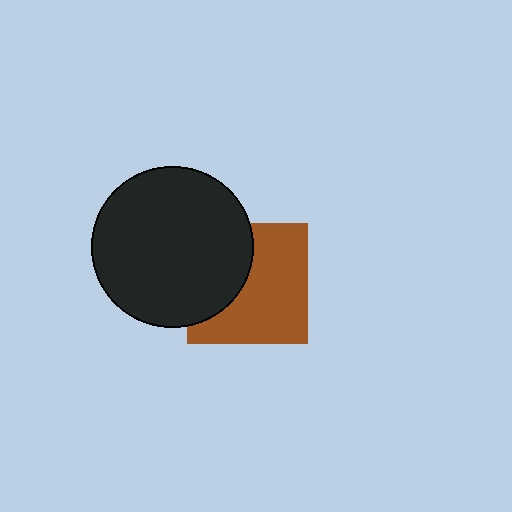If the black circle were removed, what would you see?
You would see the complete brown square.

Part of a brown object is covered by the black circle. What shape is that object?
It is a square.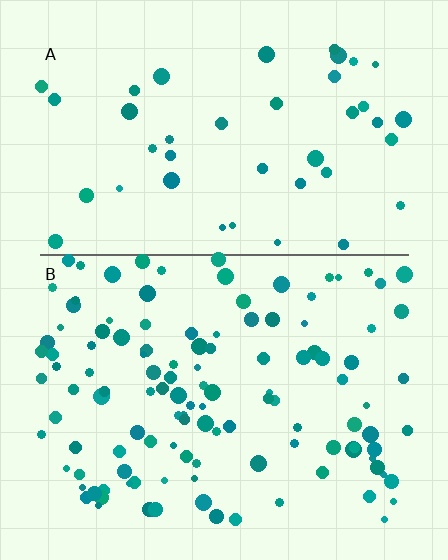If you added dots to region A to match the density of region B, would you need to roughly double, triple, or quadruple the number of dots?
Approximately triple.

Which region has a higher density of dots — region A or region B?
B (the bottom).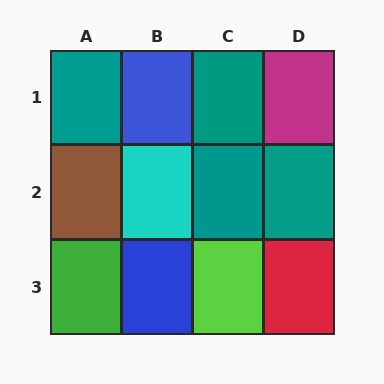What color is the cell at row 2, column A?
Brown.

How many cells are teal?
4 cells are teal.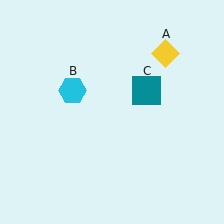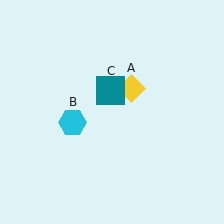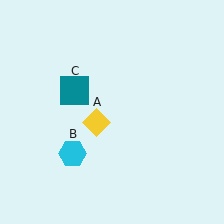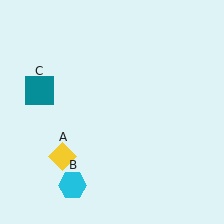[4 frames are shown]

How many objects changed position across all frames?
3 objects changed position: yellow diamond (object A), cyan hexagon (object B), teal square (object C).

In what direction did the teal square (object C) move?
The teal square (object C) moved left.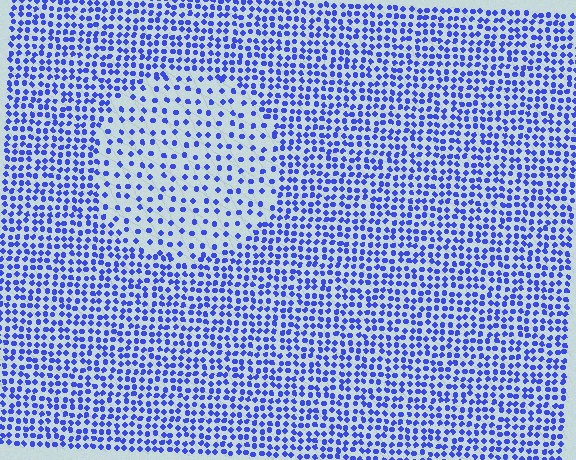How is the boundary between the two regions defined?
The boundary is defined by a change in element density (approximately 2.1x ratio). All elements are the same color, size, and shape.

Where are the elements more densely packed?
The elements are more densely packed outside the circle boundary.